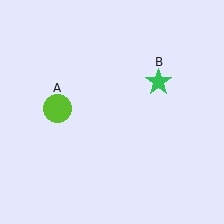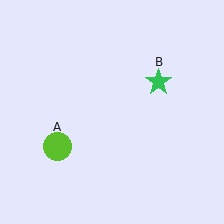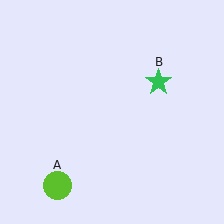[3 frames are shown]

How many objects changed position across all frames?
1 object changed position: lime circle (object A).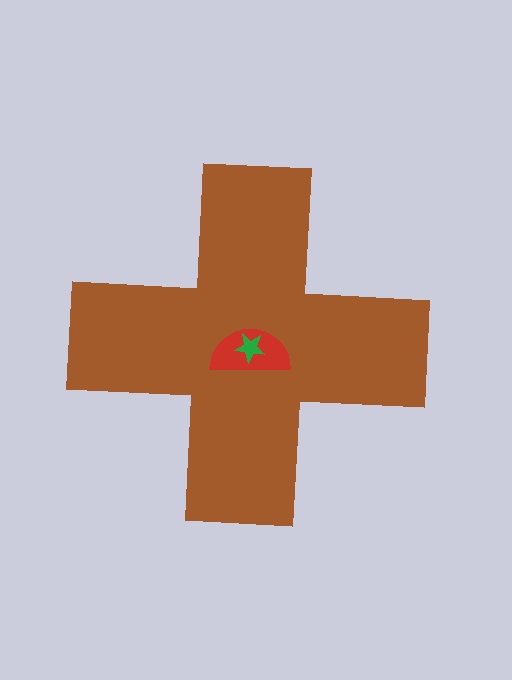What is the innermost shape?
The green star.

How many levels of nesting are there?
3.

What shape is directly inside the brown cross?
The red semicircle.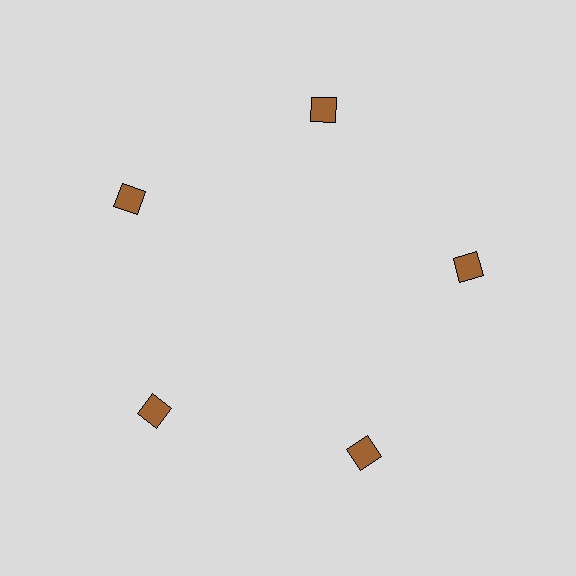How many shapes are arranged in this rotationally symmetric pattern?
There are 5 shapes, arranged in 5 groups of 1.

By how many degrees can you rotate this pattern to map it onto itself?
The pattern maps onto itself every 72 degrees of rotation.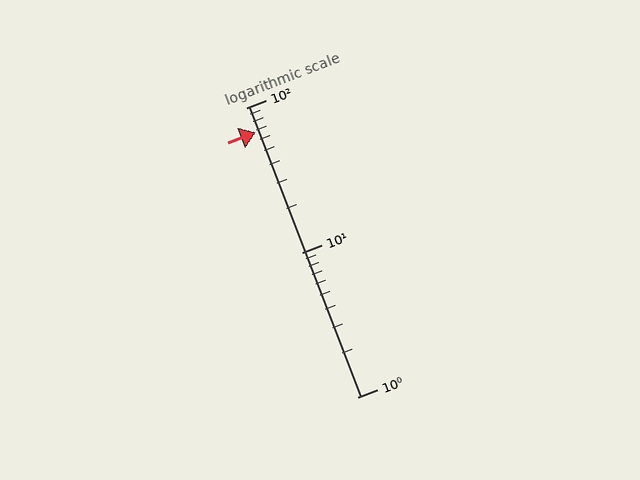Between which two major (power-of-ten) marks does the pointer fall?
The pointer is between 10 and 100.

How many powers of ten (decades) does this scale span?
The scale spans 2 decades, from 1 to 100.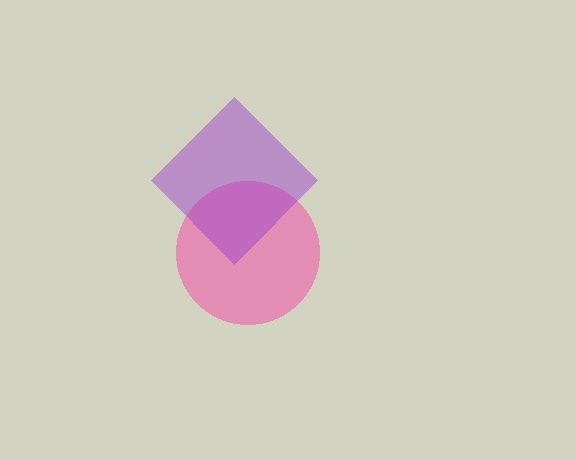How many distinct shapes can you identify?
There are 2 distinct shapes: a pink circle, a purple diamond.